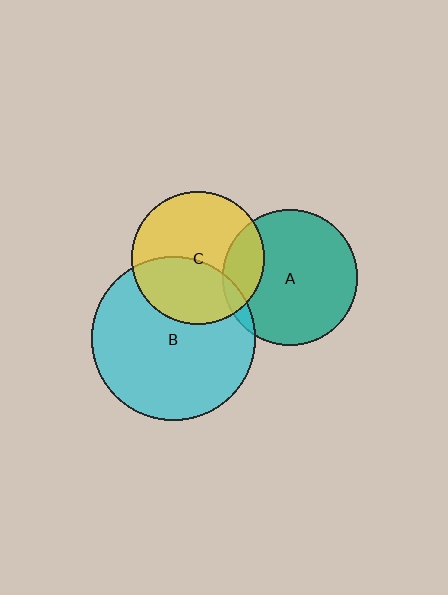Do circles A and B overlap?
Yes.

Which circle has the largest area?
Circle B (cyan).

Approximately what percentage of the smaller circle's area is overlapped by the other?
Approximately 5%.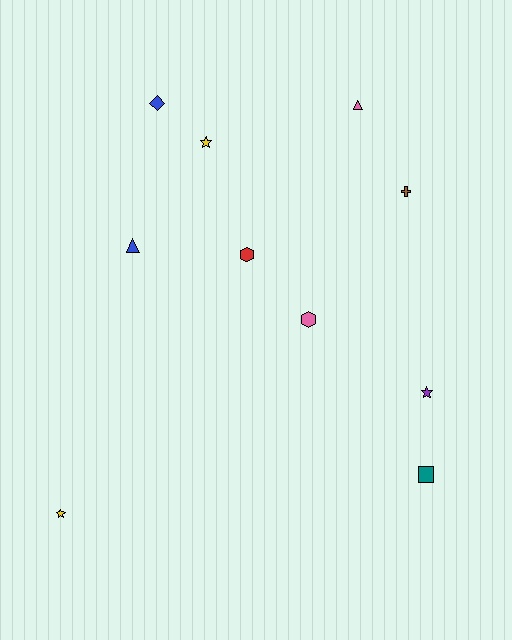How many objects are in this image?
There are 10 objects.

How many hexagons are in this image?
There are 2 hexagons.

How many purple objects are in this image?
There is 1 purple object.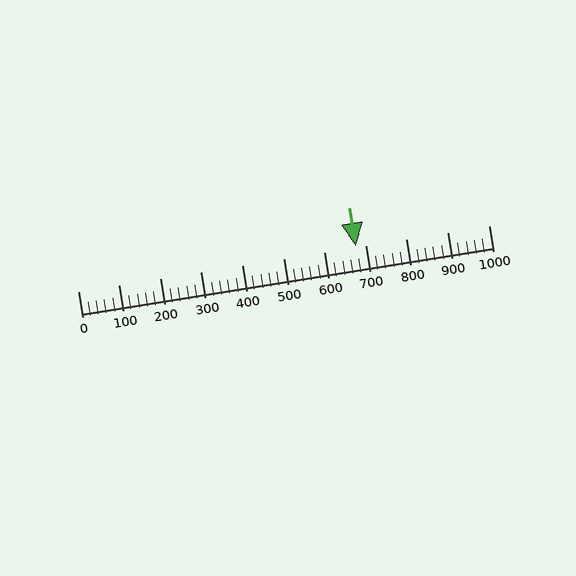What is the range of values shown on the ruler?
The ruler shows values from 0 to 1000.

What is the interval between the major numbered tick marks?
The major tick marks are spaced 100 units apart.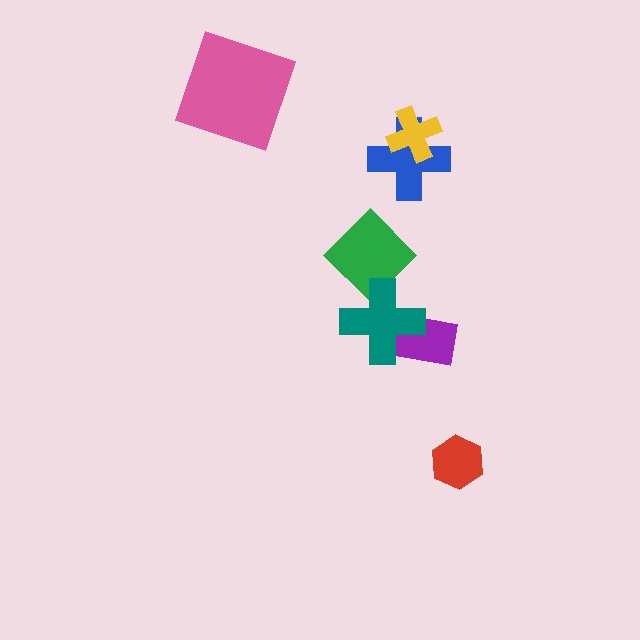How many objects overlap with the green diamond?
1 object overlaps with the green diamond.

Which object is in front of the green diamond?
The teal cross is in front of the green diamond.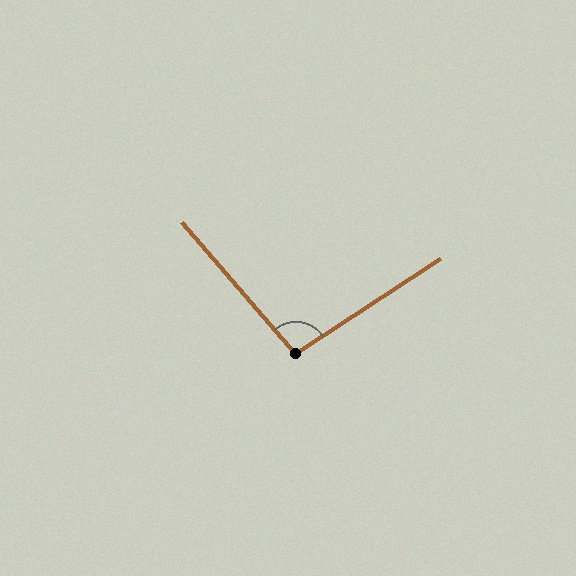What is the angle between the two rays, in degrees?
Approximately 97 degrees.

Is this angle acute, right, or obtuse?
It is obtuse.